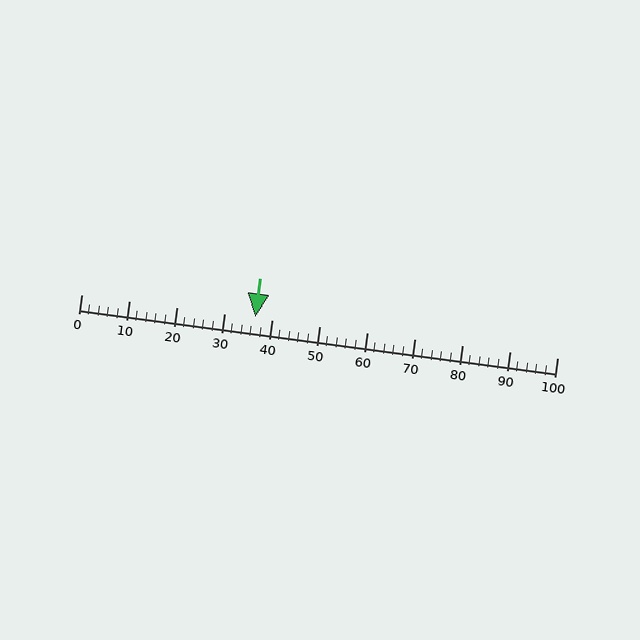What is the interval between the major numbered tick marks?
The major tick marks are spaced 10 units apart.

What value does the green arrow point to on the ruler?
The green arrow points to approximately 37.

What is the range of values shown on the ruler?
The ruler shows values from 0 to 100.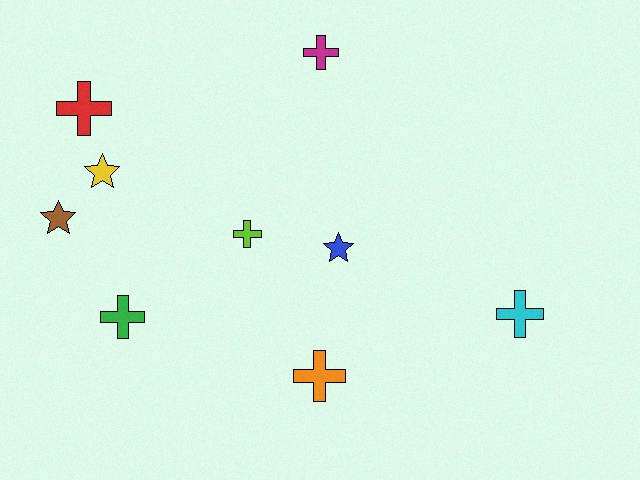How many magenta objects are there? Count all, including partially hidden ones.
There is 1 magenta object.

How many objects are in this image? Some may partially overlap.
There are 9 objects.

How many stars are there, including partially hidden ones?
There are 3 stars.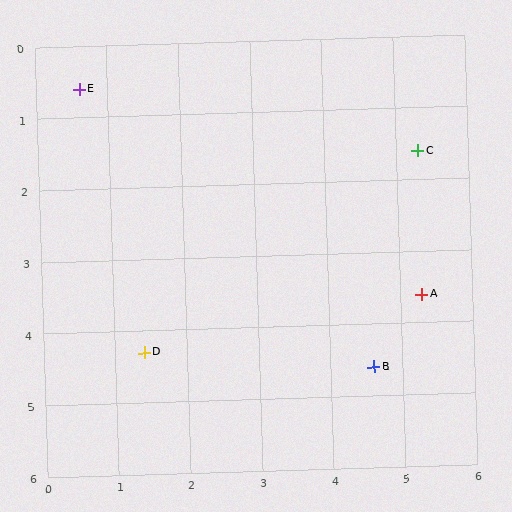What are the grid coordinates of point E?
Point E is at approximately (0.6, 0.6).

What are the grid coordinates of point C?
Point C is at approximately (5.3, 1.6).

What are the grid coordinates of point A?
Point A is at approximately (5.3, 3.6).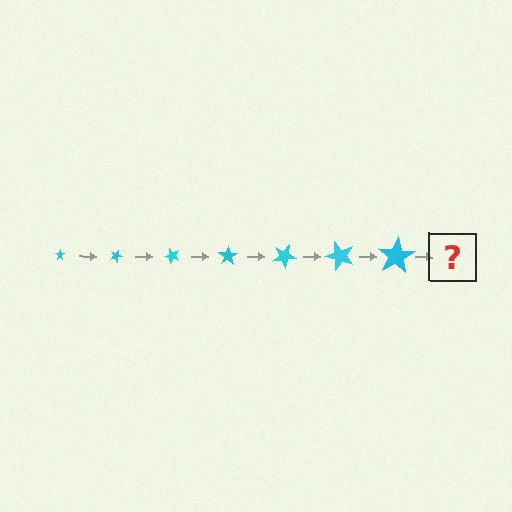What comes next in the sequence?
The next element should be a star, larger than the previous one and rotated 175 degrees from the start.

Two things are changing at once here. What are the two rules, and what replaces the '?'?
The two rules are that the star grows larger each step and it rotates 25 degrees each step. The '?' should be a star, larger than the previous one and rotated 175 degrees from the start.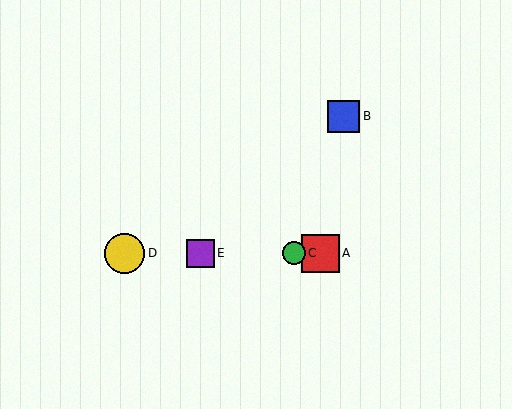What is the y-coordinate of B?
Object B is at y≈117.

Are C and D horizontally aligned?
Yes, both are at y≈253.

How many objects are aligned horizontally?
4 objects (A, C, D, E) are aligned horizontally.